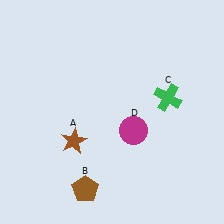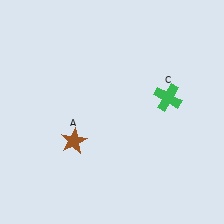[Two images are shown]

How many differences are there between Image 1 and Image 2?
There are 2 differences between the two images.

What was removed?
The magenta circle (D), the brown pentagon (B) were removed in Image 2.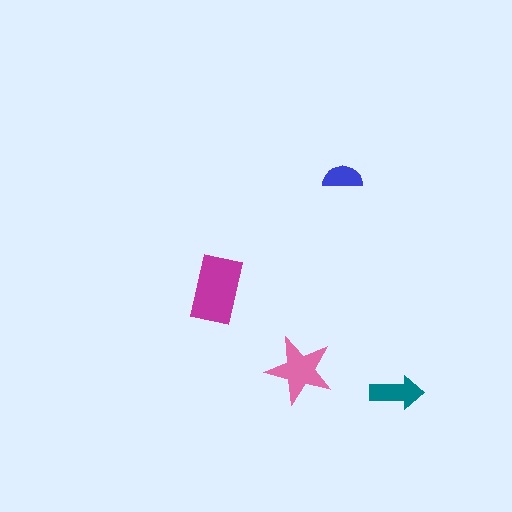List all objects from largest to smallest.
The magenta rectangle, the pink star, the teal arrow, the blue semicircle.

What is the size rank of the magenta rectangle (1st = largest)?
1st.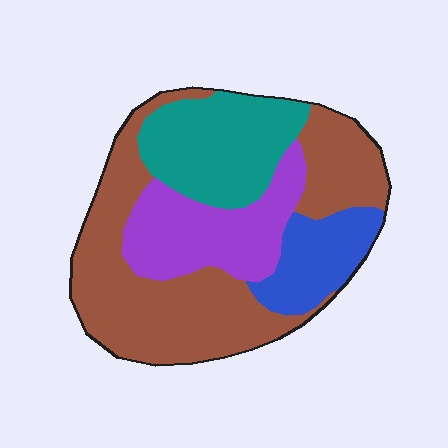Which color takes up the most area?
Brown, at roughly 45%.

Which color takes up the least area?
Blue, at roughly 15%.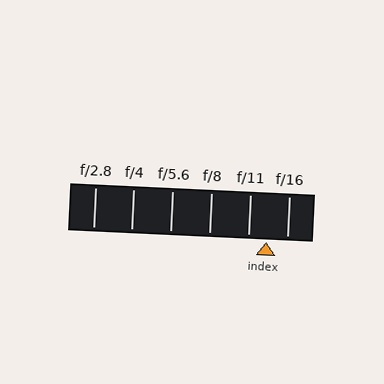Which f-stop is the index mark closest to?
The index mark is closest to f/11.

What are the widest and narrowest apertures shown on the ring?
The widest aperture shown is f/2.8 and the narrowest is f/16.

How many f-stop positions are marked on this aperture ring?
There are 6 f-stop positions marked.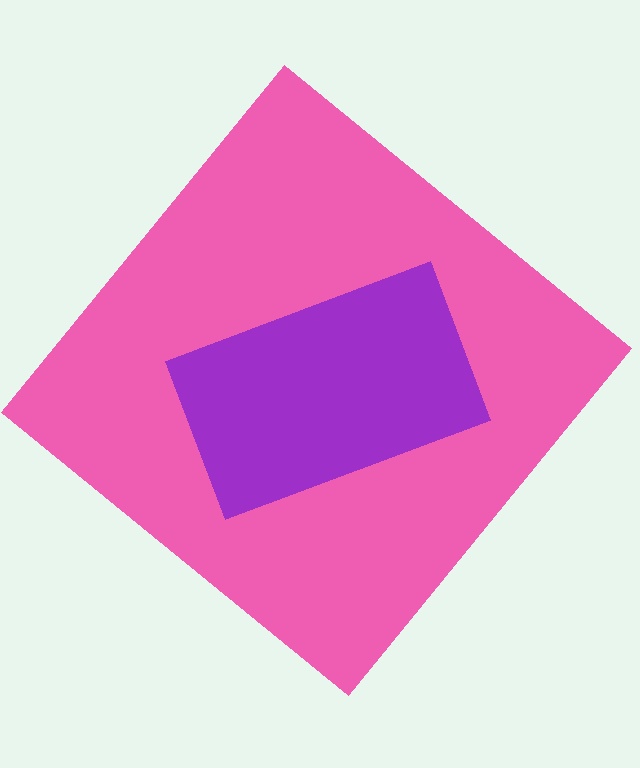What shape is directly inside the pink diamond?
The purple rectangle.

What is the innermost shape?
The purple rectangle.